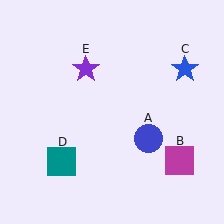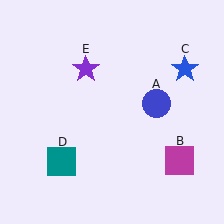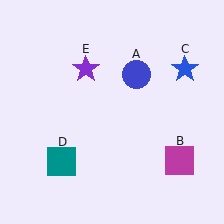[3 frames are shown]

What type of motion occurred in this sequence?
The blue circle (object A) rotated counterclockwise around the center of the scene.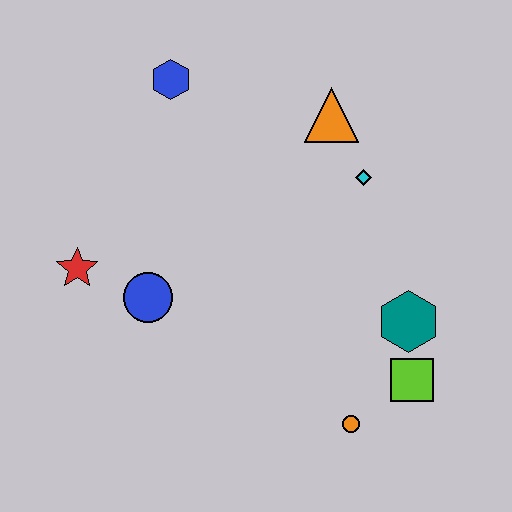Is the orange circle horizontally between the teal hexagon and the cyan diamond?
No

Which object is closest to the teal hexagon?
The lime square is closest to the teal hexagon.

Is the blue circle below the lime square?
No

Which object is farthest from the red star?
The lime square is farthest from the red star.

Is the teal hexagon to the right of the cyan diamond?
Yes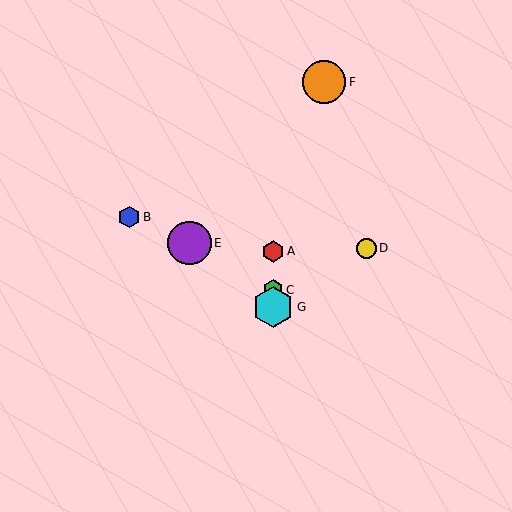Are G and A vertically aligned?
Yes, both are at x≈273.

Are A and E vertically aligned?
No, A is at x≈273 and E is at x≈190.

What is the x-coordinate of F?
Object F is at x≈324.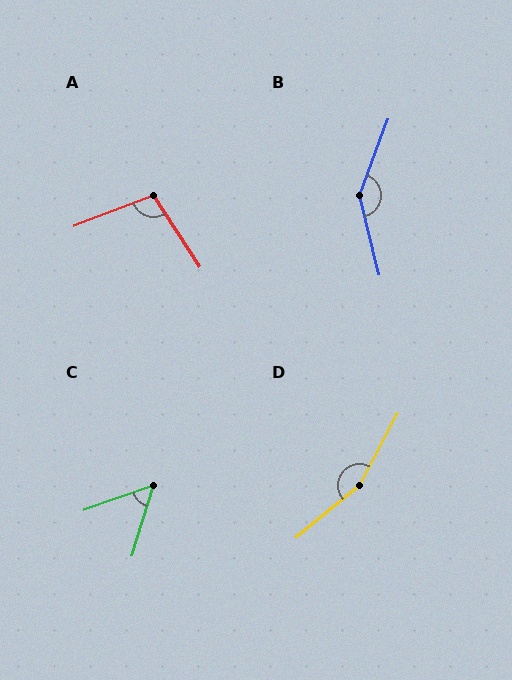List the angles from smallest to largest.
C (54°), A (102°), B (146°), D (158°).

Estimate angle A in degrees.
Approximately 102 degrees.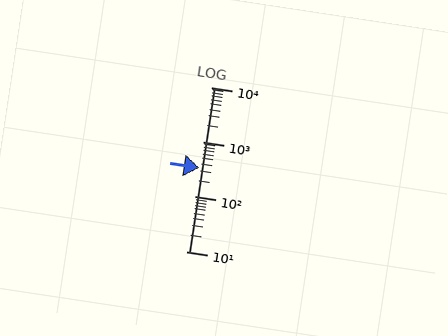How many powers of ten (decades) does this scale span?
The scale spans 3 decades, from 10 to 10000.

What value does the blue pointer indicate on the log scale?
The pointer indicates approximately 340.